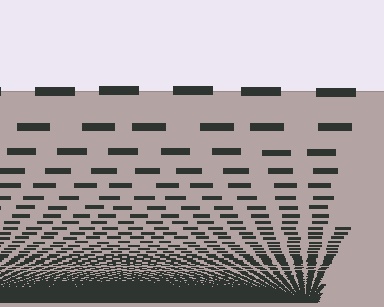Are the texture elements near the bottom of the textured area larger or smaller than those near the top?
Smaller. The gradient is inverted — elements near the bottom are smaller and denser.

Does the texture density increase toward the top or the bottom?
Density increases toward the bottom.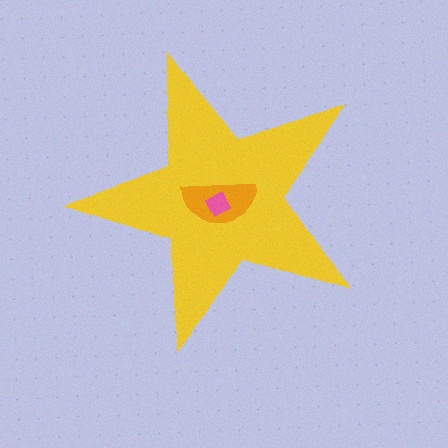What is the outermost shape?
The yellow star.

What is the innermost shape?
The pink diamond.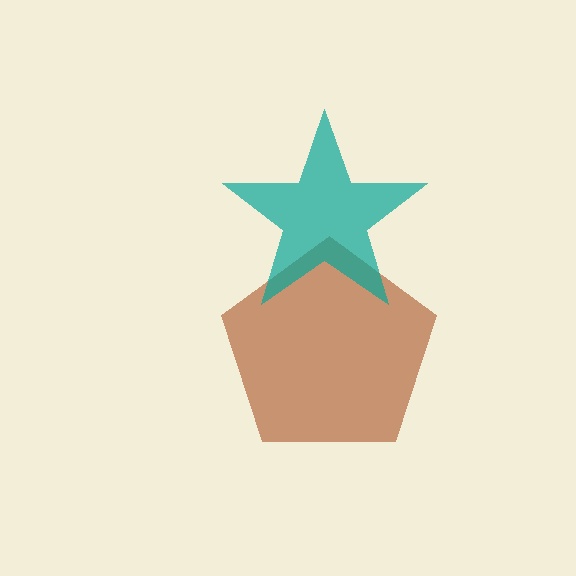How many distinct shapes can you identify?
There are 2 distinct shapes: a brown pentagon, a teal star.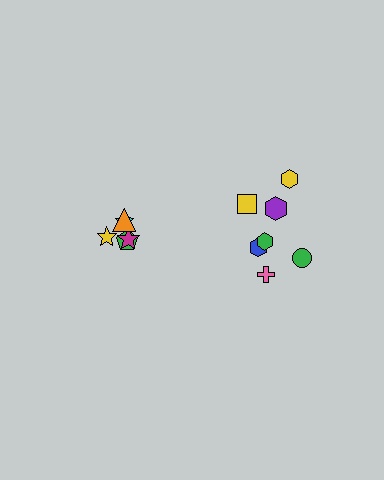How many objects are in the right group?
There are 7 objects.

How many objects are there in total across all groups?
There are 12 objects.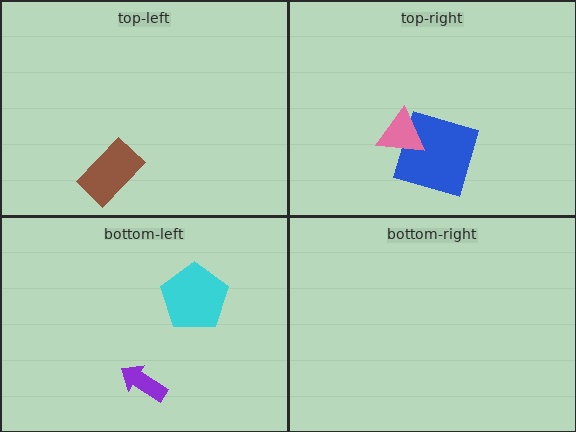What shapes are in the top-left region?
The brown rectangle.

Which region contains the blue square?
The top-right region.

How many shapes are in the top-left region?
1.